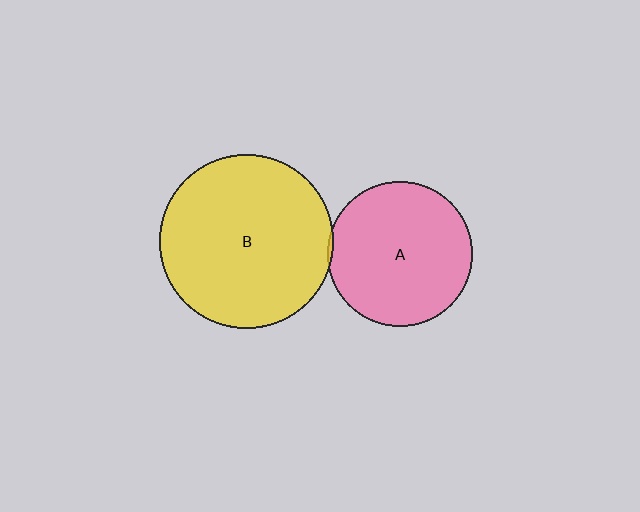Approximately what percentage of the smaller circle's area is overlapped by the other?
Approximately 5%.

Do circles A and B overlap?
Yes.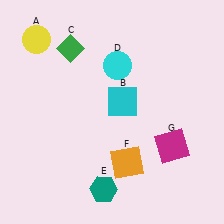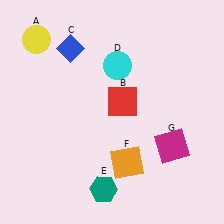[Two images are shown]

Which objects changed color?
B changed from cyan to red. C changed from green to blue.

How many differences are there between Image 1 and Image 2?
There are 2 differences between the two images.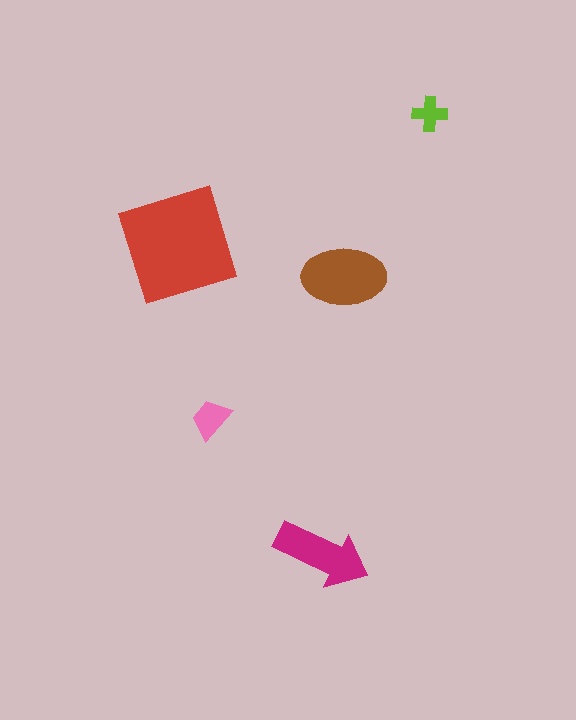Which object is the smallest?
The lime cross.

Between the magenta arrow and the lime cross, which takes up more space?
The magenta arrow.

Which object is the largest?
The red square.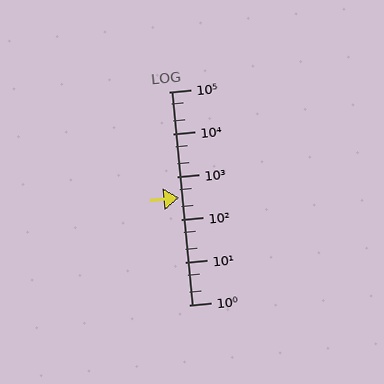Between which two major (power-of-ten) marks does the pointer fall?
The pointer is between 100 and 1000.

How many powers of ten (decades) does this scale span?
The scale spans 5 decades, from 1 to 100000.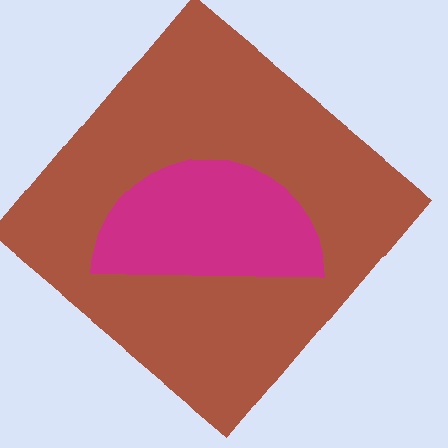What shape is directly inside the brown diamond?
The magenta semicircle.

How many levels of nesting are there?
2.